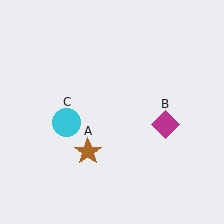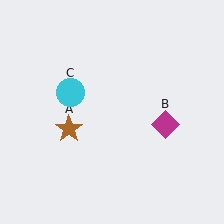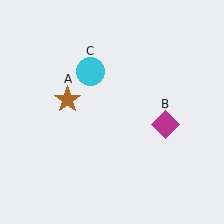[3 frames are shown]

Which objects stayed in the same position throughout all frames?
Magenta diamond (object B) remained stationary.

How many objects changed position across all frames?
2 objects changed position: brown star (object A), cyan circle (object C).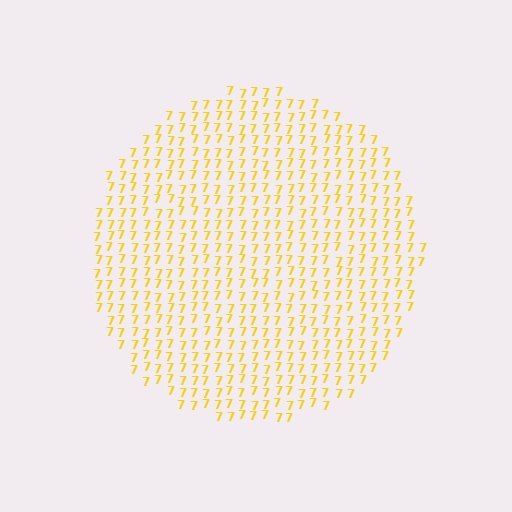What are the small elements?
The small elements are digit 7's.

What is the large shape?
The large shape is a circle.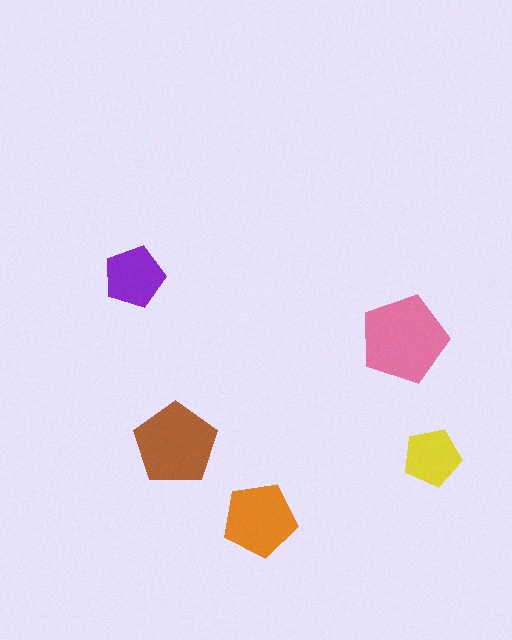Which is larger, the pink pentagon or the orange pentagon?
The pink one.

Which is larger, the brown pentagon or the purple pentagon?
The brown one.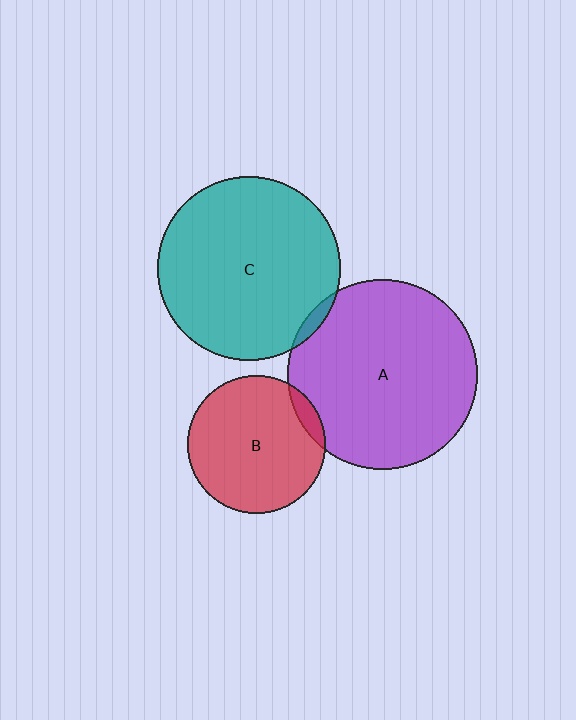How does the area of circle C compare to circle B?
Approximately 1.8 times.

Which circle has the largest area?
Circle A (purple).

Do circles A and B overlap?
Yes.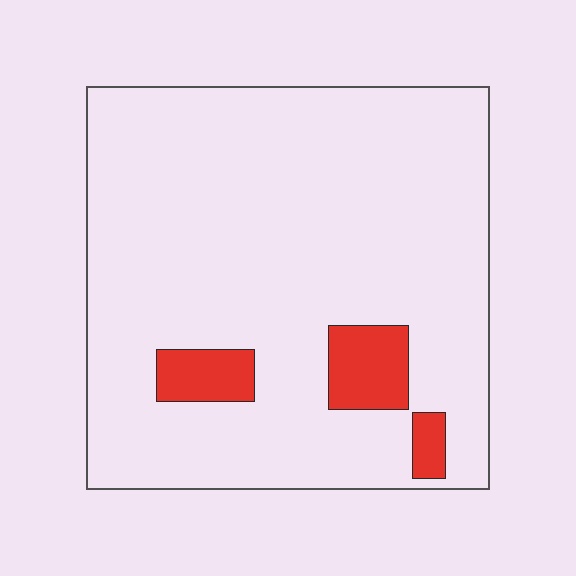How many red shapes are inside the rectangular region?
3.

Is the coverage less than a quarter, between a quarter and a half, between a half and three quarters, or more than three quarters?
Less than a quarter.